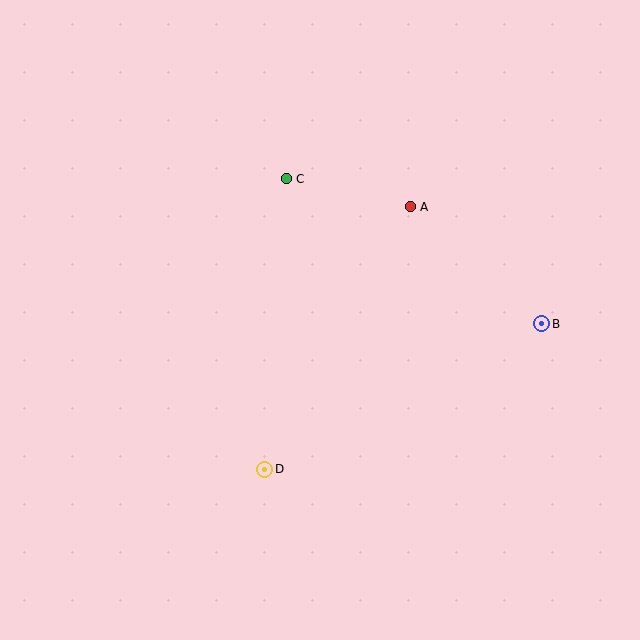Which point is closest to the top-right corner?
Point A is closest to the top-right corner.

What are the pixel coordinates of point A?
Point A is at (410, 207).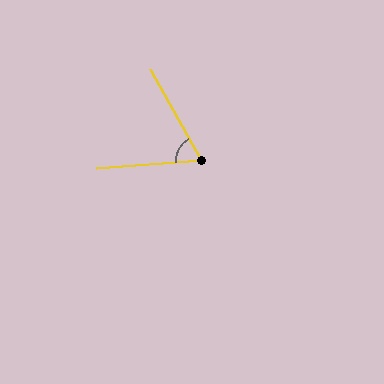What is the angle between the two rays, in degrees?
Approximately 65 degrees.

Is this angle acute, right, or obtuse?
It is acute.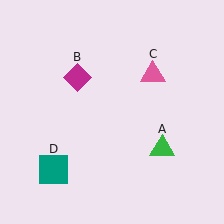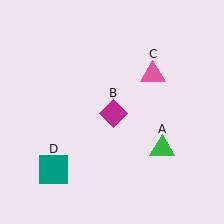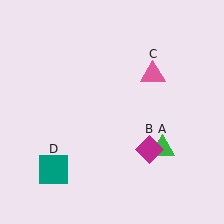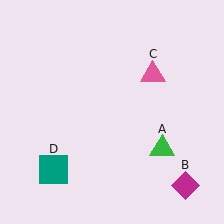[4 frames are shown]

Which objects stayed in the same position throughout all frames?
Green triangle (object A) and pink triangle (object C) and teal square (object D) remained stationary.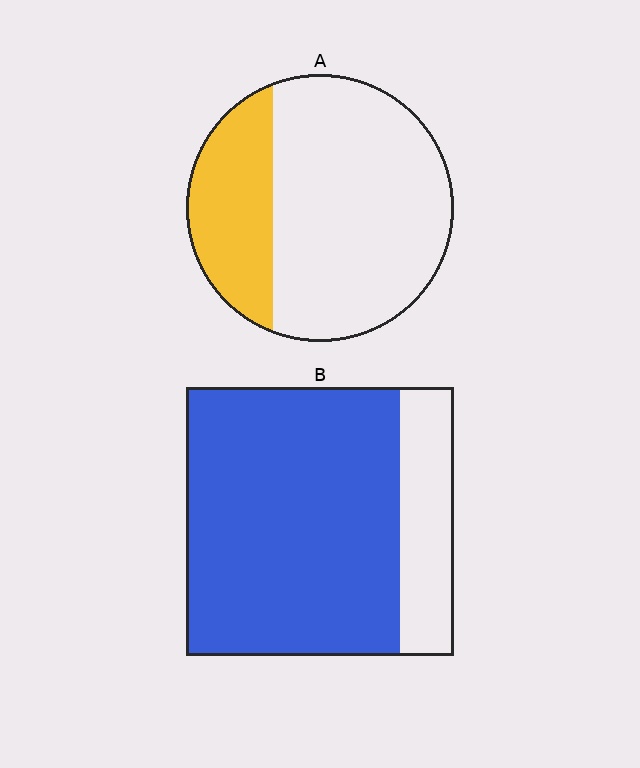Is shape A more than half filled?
No.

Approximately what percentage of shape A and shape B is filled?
A is approximately 30% and B is approximately 80%.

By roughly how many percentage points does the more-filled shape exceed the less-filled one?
By roughly 50 percentage points (B over A).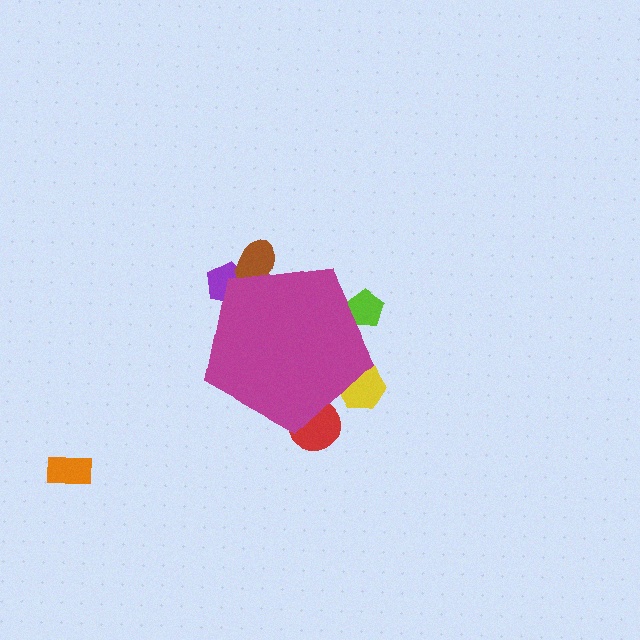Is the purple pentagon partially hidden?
Yes, the purple pentagon is partially hidden behind the magenta pentagon.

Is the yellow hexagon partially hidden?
Yes, the yellow hexagon is partially hidden behind the magenta pentagon.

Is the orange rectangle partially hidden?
No, the orange rectangle is fully visible.